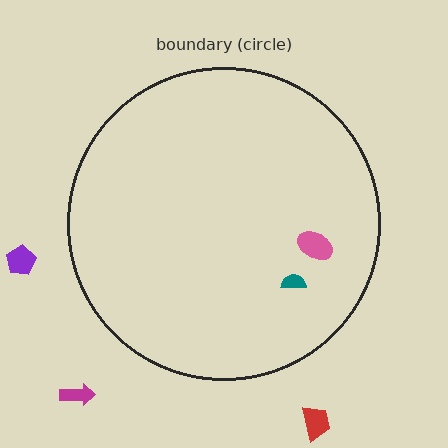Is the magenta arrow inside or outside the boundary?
Outside.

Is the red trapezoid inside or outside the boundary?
Outside.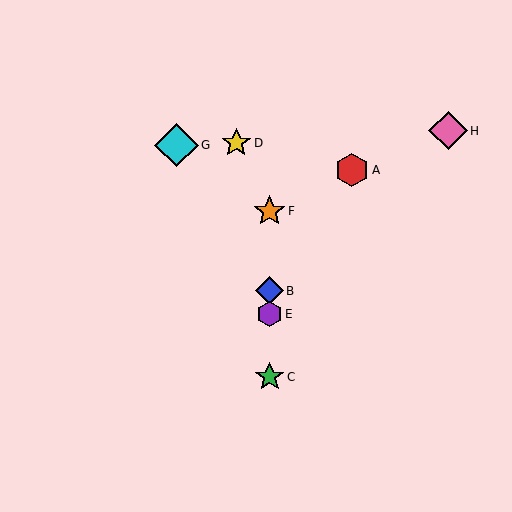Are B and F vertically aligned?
Yes, both are at x≈270.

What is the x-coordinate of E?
Object E is at x≈270.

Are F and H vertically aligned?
No, F is at x≈270 and H is at x≈448.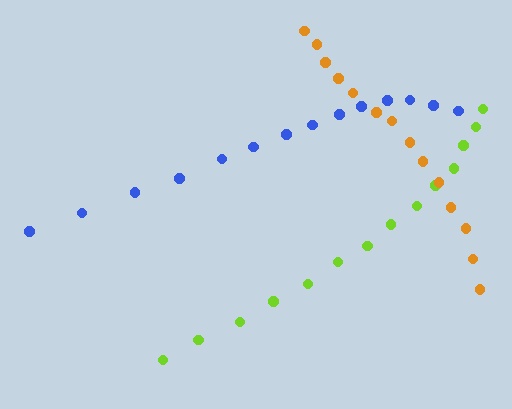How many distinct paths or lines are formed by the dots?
There are 3 distinct paths.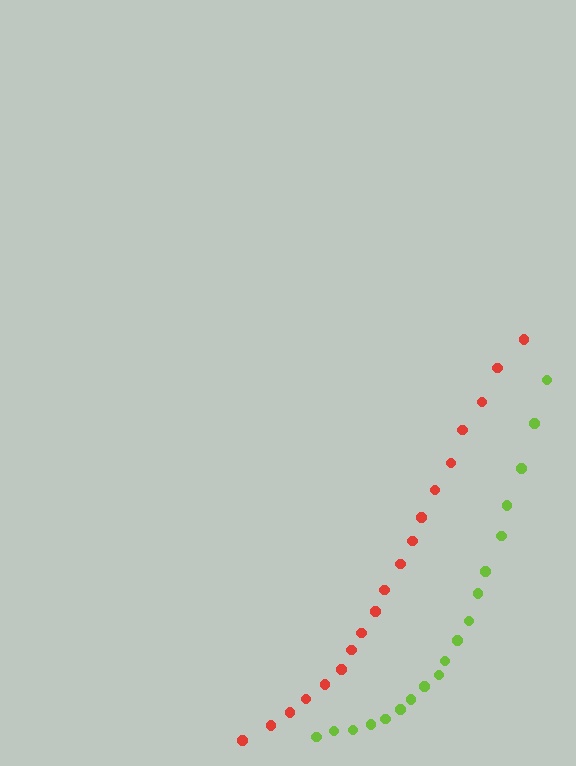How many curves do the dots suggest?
There are 2 distinct paths.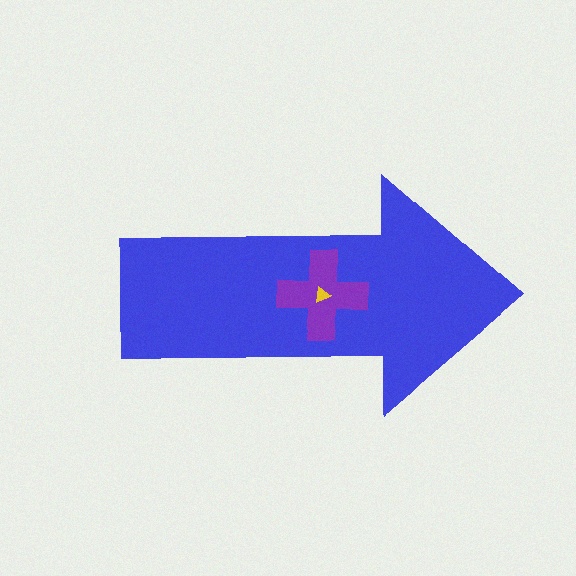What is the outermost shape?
The blue arrow.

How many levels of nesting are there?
3.